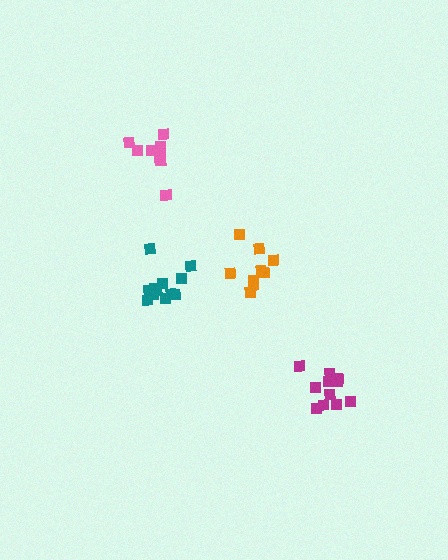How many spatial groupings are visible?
There are 4 spatial groupings.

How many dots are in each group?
Group 1: 11 dots, Group 2: 8 dots, Group 3: 9 dots, Group 4: 12 dots (40 total).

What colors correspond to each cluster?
The clusters are colored: magenta, pink, orange, teal.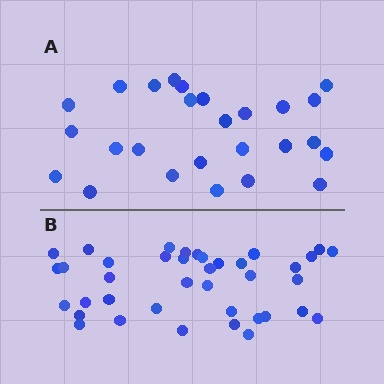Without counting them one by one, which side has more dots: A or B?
Region B (the bottom region) has more dots.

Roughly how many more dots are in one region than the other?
Region B has approximately 15 more dots than region A.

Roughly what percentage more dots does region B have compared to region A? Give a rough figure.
About 50% more.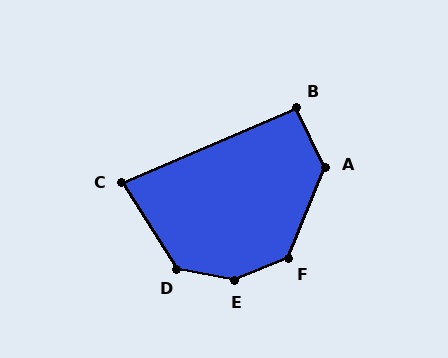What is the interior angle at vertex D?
Approximately 133 degrees (obtuse).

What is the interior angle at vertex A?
Approximately 132 degrees (obtuse).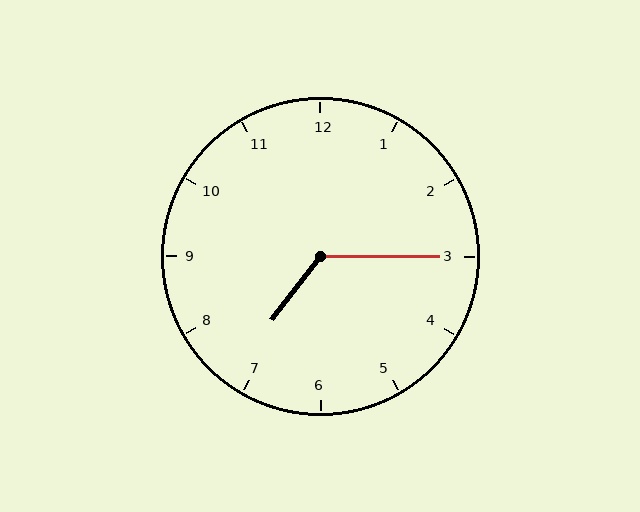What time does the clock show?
7:15.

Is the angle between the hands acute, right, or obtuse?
It is obtuse.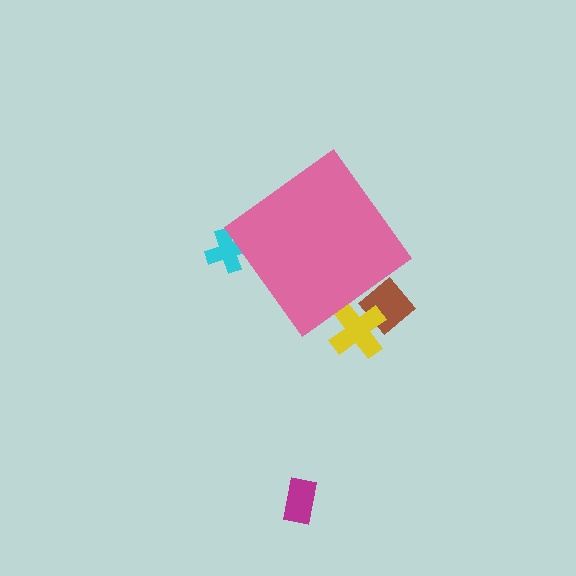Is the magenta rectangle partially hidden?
No, the magenta rectangle is fully visible.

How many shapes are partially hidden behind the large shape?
3 shapes are partially hidden.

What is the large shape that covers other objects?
A pink diamond.